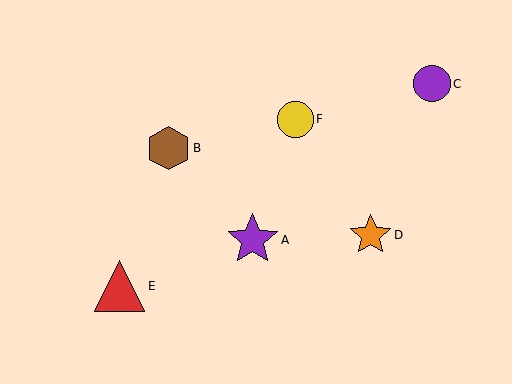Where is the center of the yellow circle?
The center of the yellow circle is at (295, 119).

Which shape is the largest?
The purple star (labeled A) is the largest.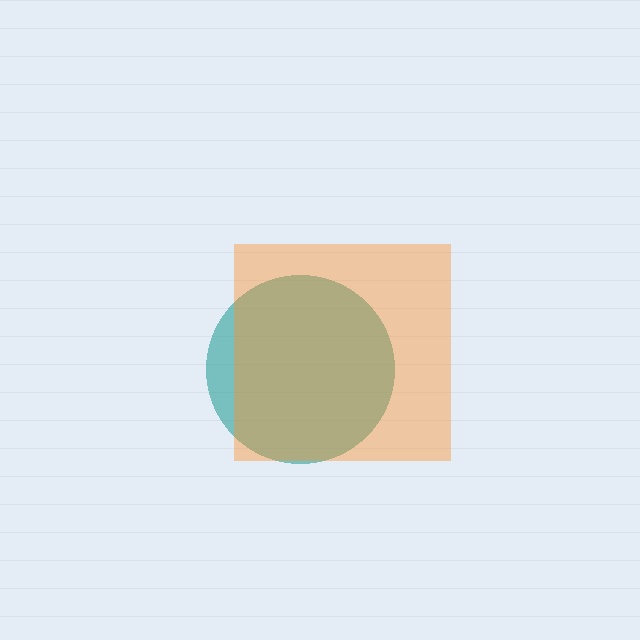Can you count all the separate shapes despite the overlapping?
Yes, there are 2 separate shapes.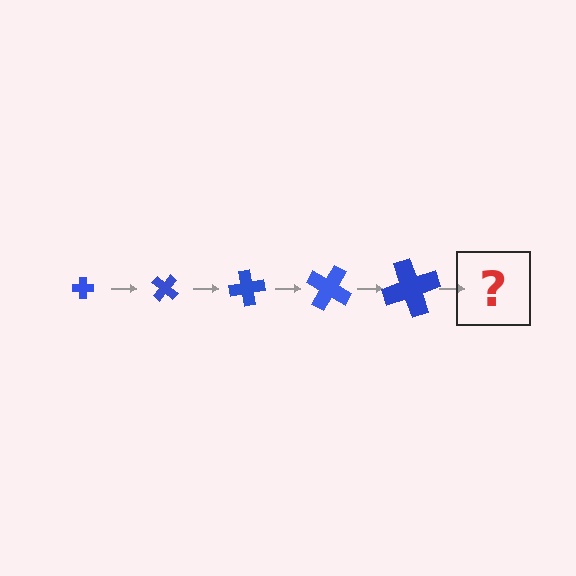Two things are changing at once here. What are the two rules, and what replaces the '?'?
The two rules are that the cross grows larger each step and it rotates 40 degrees each step. The '?' should be a cross, larger than the previous one and rotated 200 degrees from the start.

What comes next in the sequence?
The next element should be a cross, larger than the previous one and rotated 200 degrees from the start.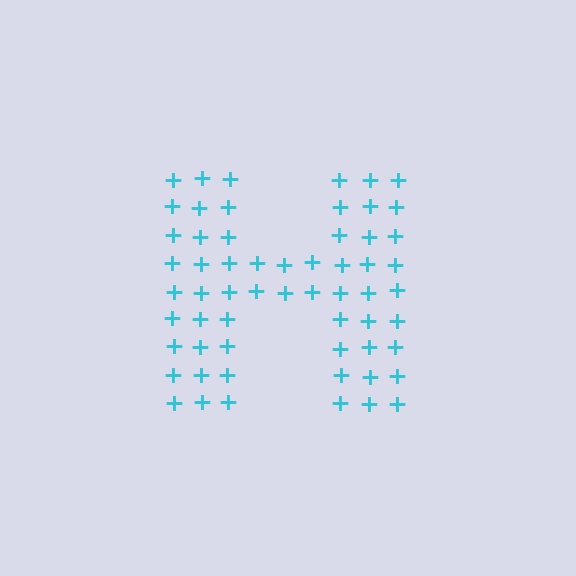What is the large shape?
The large shape is the letter H.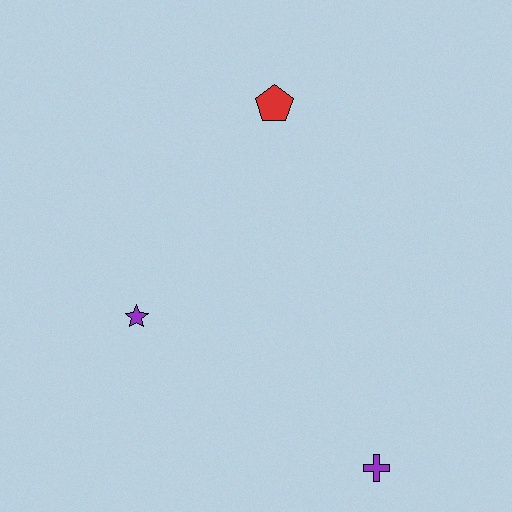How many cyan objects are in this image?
There are no cyan objects.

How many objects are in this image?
There are 3 objects.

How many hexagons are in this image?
There are no hexagons.